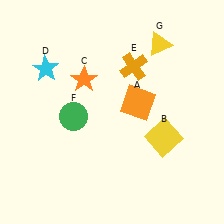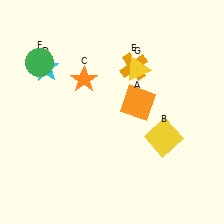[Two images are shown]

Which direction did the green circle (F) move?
The green circle (F) moved up.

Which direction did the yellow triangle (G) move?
The yellow triangle (G) moved down.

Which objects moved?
The objects that moved are: the green circle (F), the yellow triangle (G).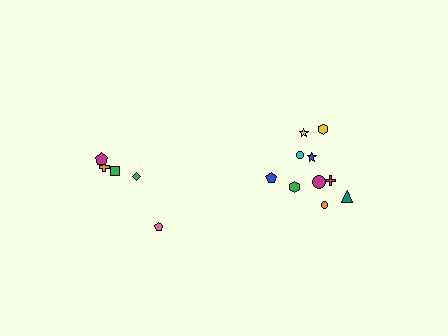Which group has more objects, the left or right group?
The right group.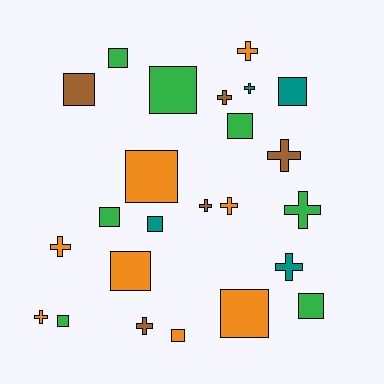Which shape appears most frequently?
Square, with 13 objects.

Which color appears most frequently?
Orange, with 8 objects.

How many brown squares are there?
There is 1 brown square.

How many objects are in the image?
There are 24 objects.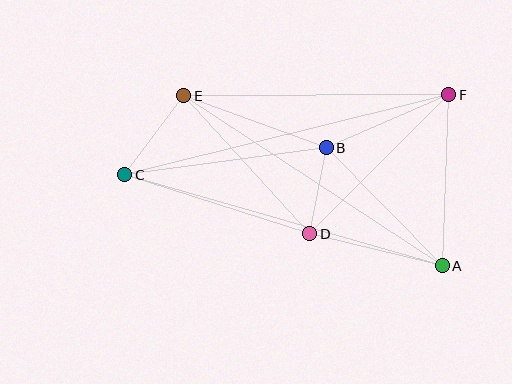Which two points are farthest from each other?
Points C and F are farthest from each other.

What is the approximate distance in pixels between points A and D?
The distance between A and D is approximately 136 pixels.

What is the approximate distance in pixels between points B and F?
The distance between B and F is approximately 134 pixels.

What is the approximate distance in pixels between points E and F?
The distance between E and F is approximately 265 pixels.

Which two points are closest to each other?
Points B and D are closest to each other.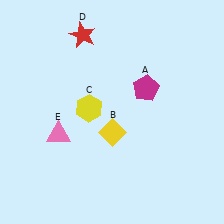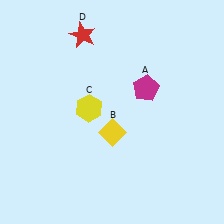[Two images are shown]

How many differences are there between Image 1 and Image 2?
There is 1 difference between the two images.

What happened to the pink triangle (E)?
The pink triangle (E) was removed in Image 2. It was in the bottom-left area of Image 1.